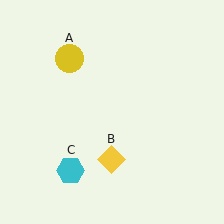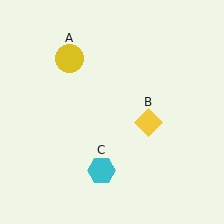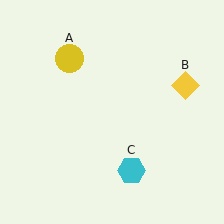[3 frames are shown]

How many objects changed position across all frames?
2 objects changed position: yellow diamond (object B), cyan hexagon (object C).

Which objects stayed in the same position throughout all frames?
Yellow circle (object A) remained stationary.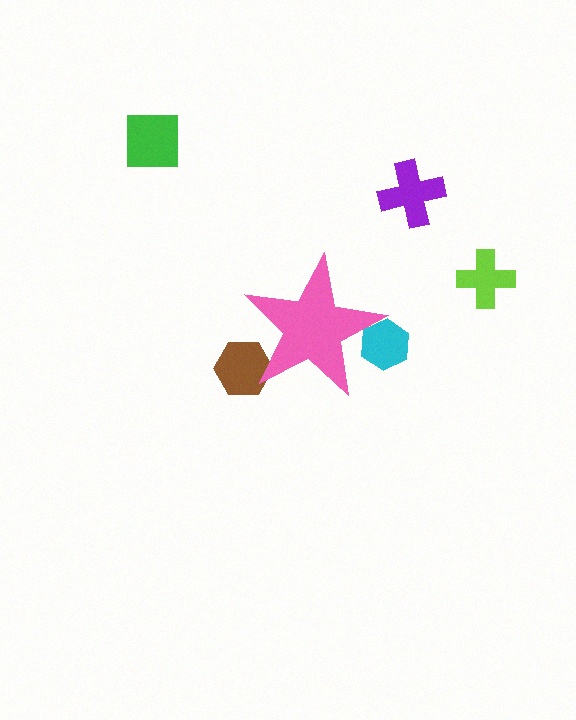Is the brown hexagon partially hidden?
Yes, the brown hexagon is partially hidden behind the pink star.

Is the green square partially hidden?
No, the green square is fully visible.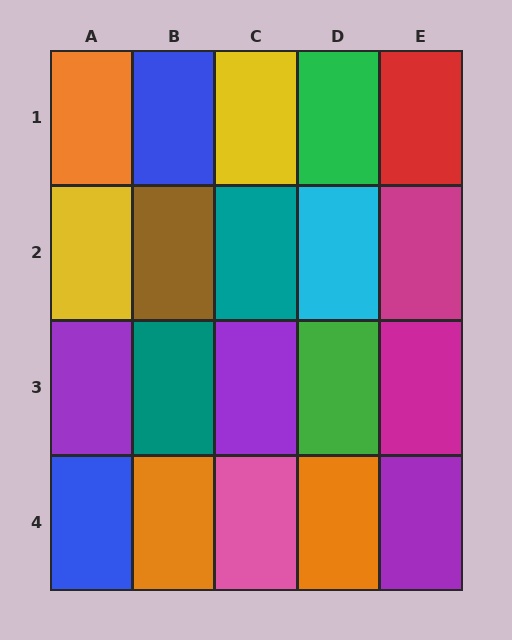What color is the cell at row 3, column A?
Purple.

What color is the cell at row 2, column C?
Teal.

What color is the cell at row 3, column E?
Magenta.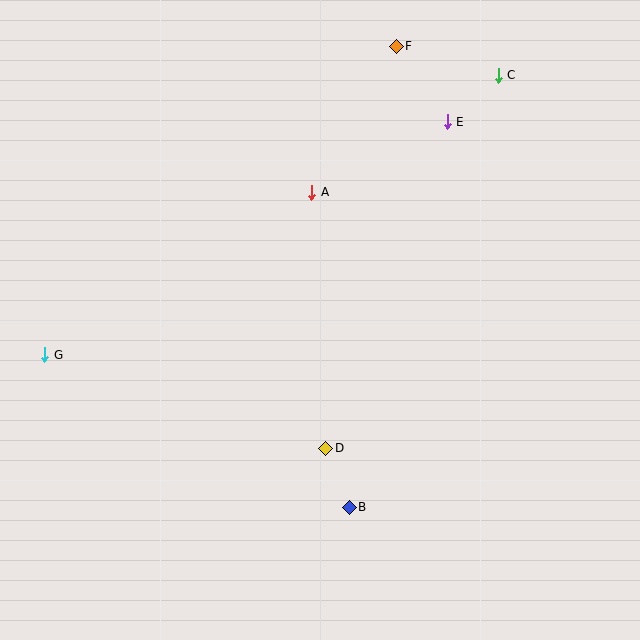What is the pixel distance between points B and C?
The distance between B and C is 457 pixels.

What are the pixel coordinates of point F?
Point F is at (396, 46).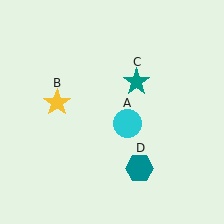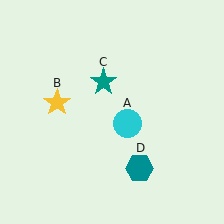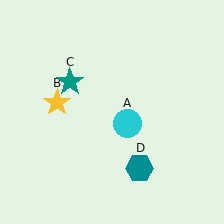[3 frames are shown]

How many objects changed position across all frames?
1 object changed position: teal star (object C).